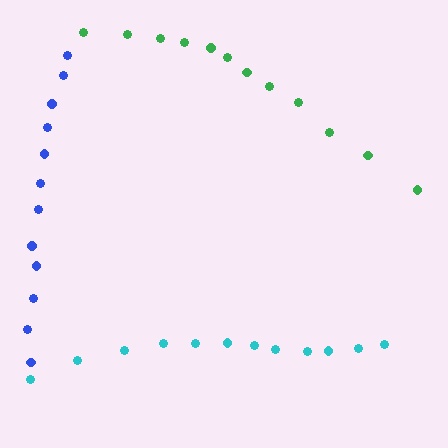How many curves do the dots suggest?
There are 3 distinct paths.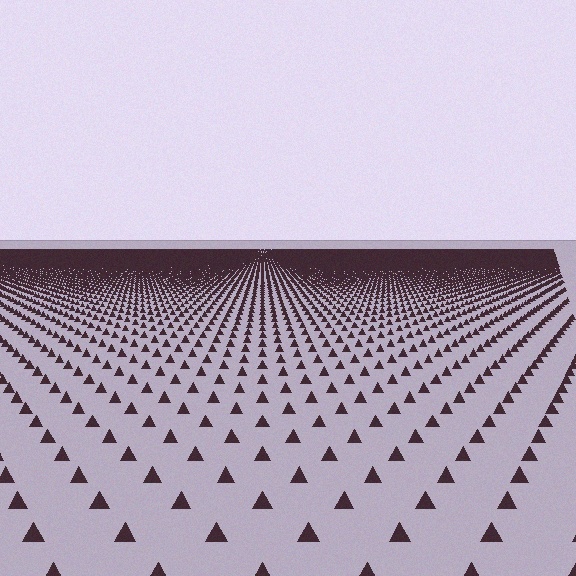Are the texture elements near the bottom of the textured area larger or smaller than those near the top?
Larger. Near the bottom, elements are closer to the viewer and appear at a bigger on-screen size.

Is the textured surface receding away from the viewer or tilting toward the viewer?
The surface is receding away from the viewer. Texture elements get smaller and denser toward the top.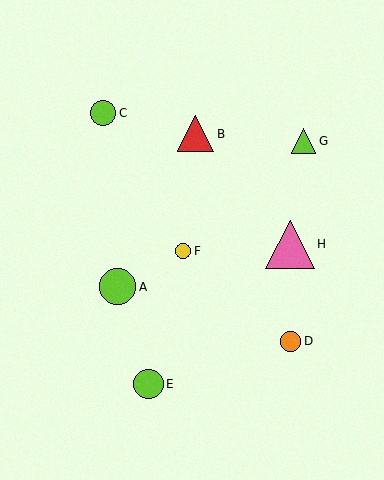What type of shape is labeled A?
Shape A is a lime circle.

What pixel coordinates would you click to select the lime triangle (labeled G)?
Click at (304, 141) to select the lime triangle G.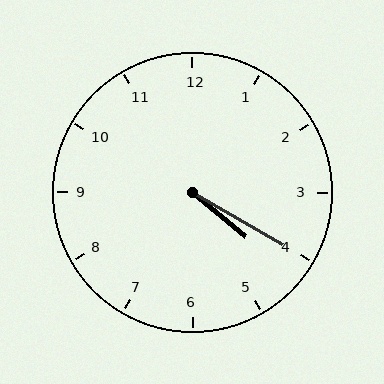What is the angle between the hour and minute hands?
Approximately 10 degrees.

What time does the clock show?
4:20.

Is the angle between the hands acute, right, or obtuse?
It is acute.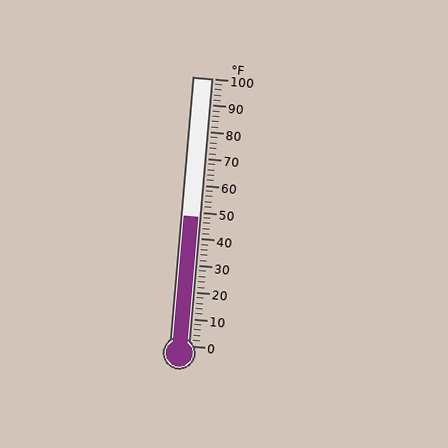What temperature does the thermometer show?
The thermometer shows approximately 48°F.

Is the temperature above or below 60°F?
The temperature is below 60°F.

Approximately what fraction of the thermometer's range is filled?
The thermometer is filled to approximately 50% of its range.